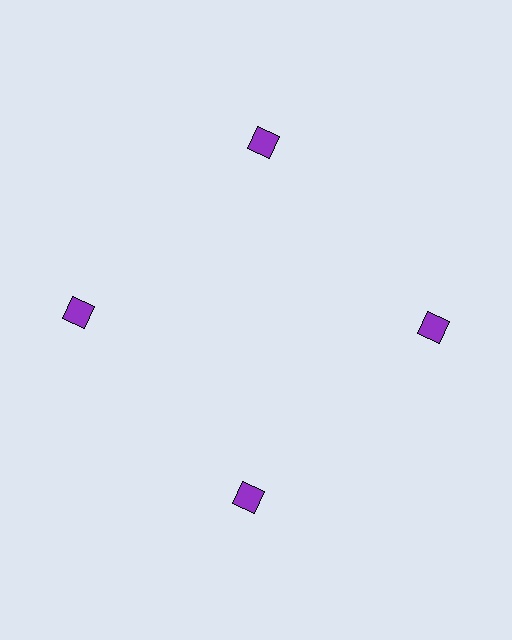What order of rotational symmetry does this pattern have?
This pattern has 4-fold rotational symmetry.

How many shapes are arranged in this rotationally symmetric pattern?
There are 4 shapes, arranged in 4 groups of 1.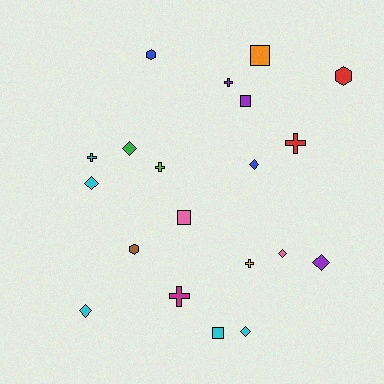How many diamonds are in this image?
There are 7 diamonds.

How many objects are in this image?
There are 20 objects.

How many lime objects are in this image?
There is 1 lime object.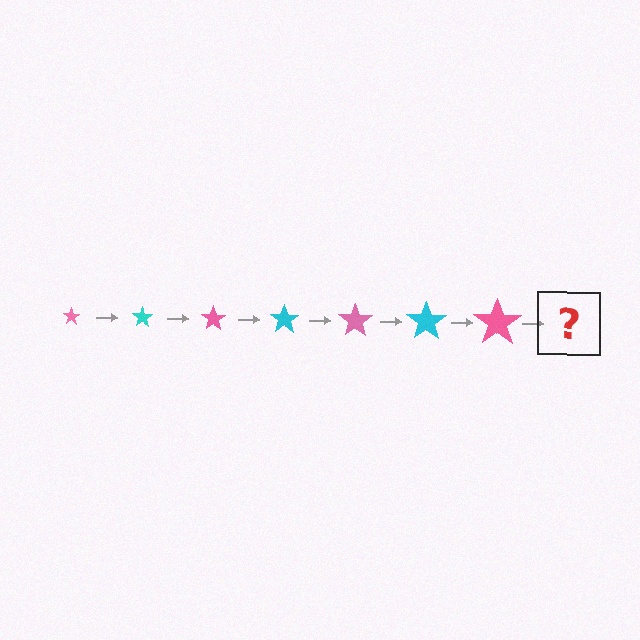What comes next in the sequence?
The next element should be a cyan star, larger than the previous one.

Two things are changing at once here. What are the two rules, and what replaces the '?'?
The two rules are that the star grows larger each step and the color cycles through pink and cyan. The '?' should be a cyan star, larger than the previous one.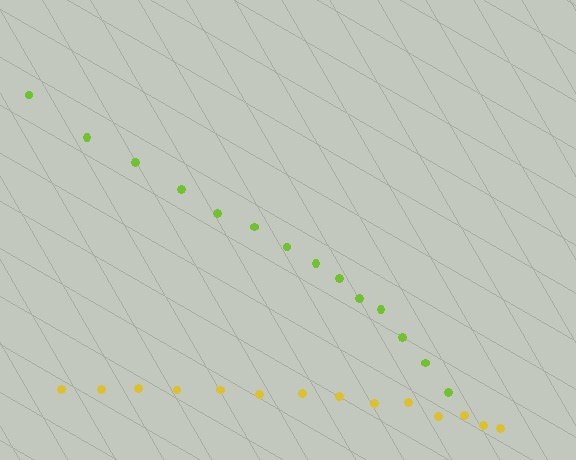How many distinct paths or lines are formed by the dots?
There are 2 distinct paths.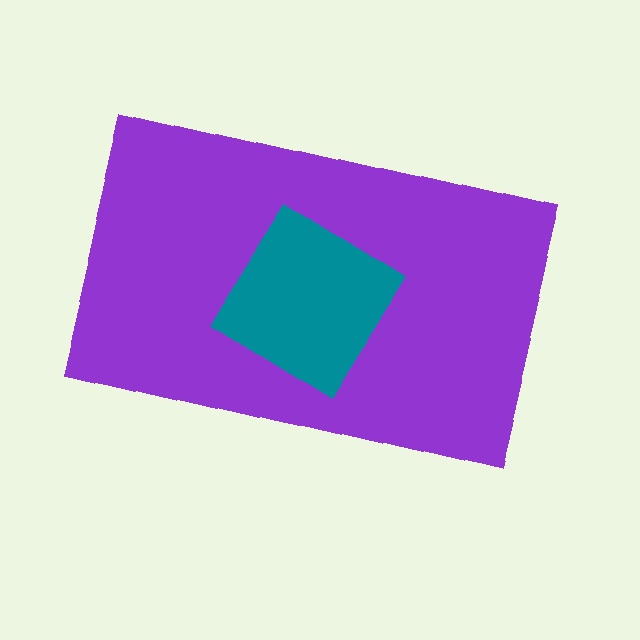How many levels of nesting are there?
2.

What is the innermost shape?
The teal diamond.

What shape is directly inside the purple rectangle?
The teal diamond.